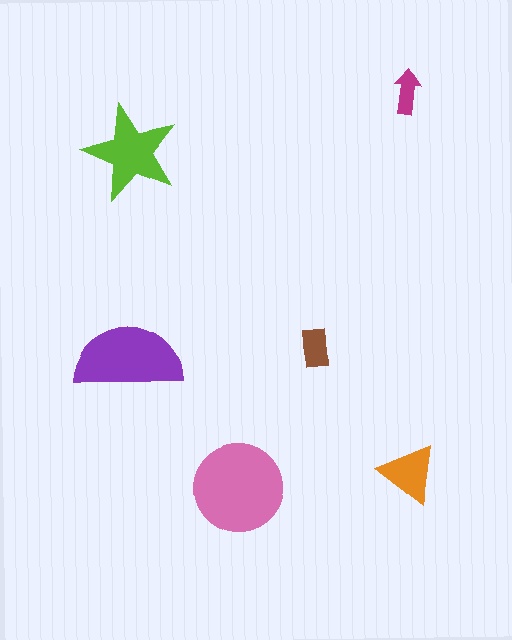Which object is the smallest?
The magenta arrow.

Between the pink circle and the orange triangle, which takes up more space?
The pink circle.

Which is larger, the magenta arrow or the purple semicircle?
The purple semicircle.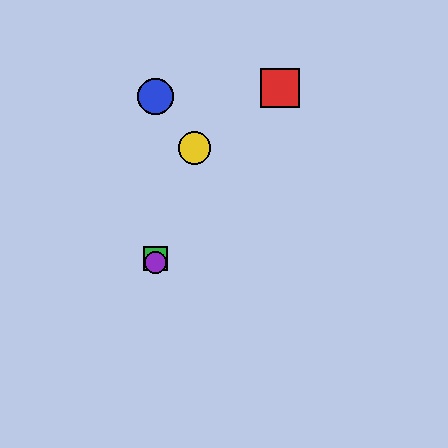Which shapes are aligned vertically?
The blue circle, the green square, the purple circle are aligned vertically.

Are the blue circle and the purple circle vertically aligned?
Yes, both are at x≈156.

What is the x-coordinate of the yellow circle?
The yellow circle is at x≈195.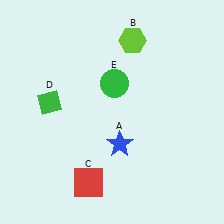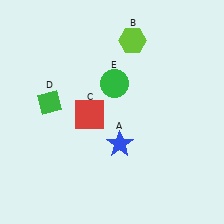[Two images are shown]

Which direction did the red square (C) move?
The red square (C) moved up.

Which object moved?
The red square (C) moved up.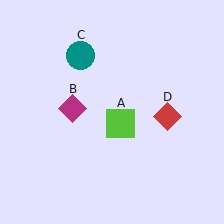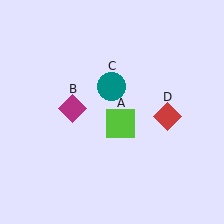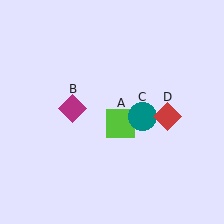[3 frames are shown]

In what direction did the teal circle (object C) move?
The teal circle (object C) moved down and to the right.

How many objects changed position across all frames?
1 object changed position: teal circle (object C).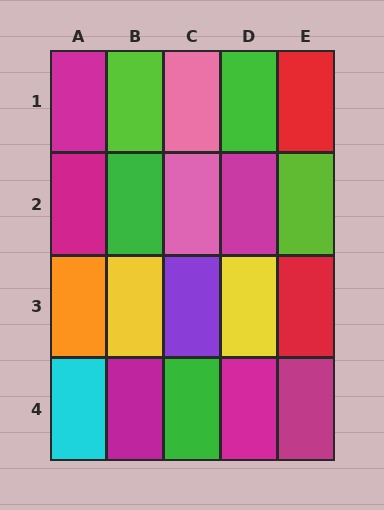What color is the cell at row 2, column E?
Lime.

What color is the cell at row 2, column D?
Magenta.